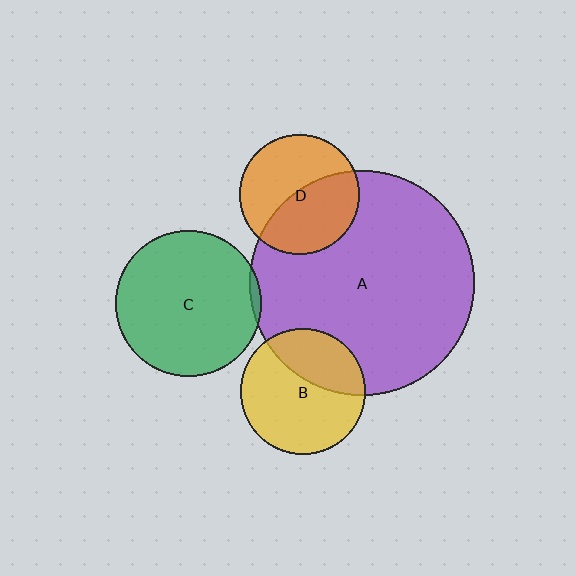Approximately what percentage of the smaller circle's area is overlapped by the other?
Approximately 5%.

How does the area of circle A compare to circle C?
Approximately 2.4 times.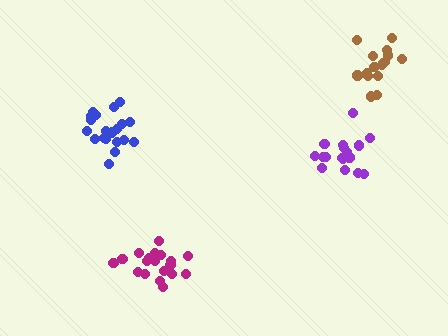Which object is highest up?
The brown cluster is topmost.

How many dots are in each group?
Group 1: 20 dots, Group 2: 17 dots, Group 3: 20 dots, Group 4: 16 dots (73 total).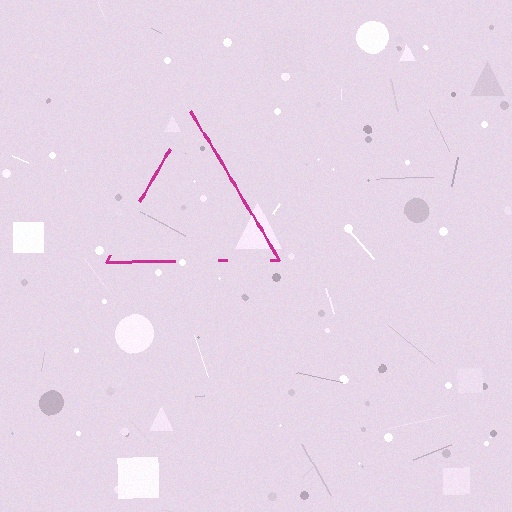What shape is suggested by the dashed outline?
The dashed outline suggests a triangle.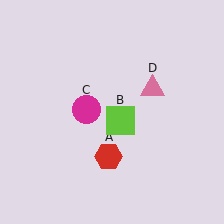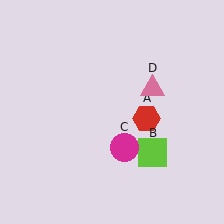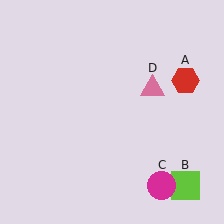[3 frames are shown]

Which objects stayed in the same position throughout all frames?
Pink triangle (object D) remained stationary.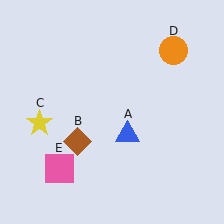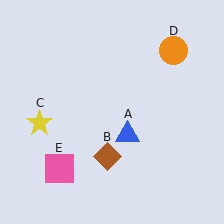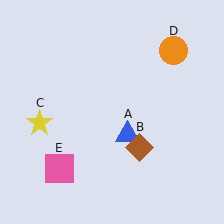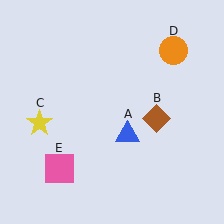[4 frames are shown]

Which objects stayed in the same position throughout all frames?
Blue triangle (object A) and yellow star (object C) and orange circle (object D) and pink square (object E) remained stationary.